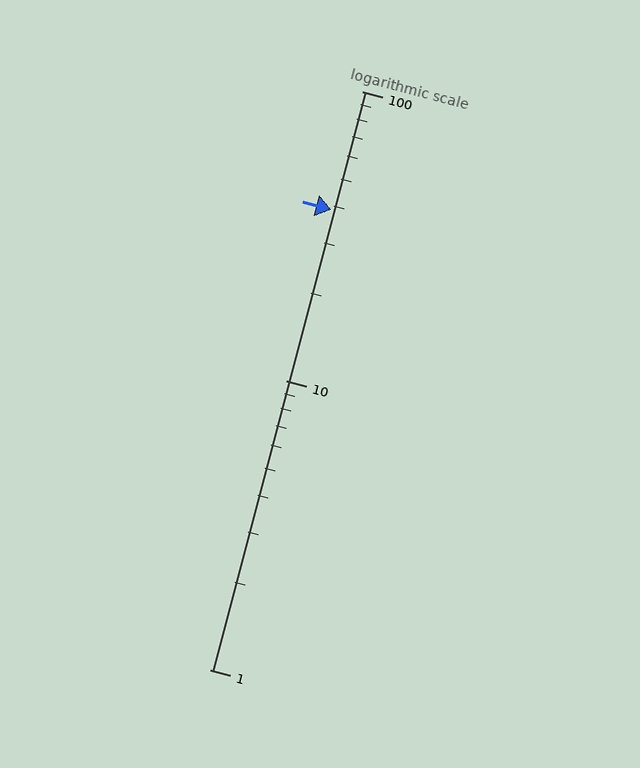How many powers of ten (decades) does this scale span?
The scale spans 2 decades, from 1 to 100.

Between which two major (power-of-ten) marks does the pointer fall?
The pointer is between 10 and 100.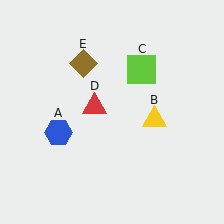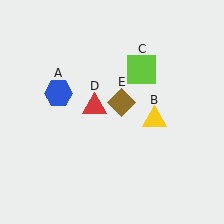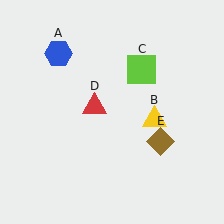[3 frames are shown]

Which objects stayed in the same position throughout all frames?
Yellow triangle (object B) and lime square (object C) and red triangle (object D) remained stationary.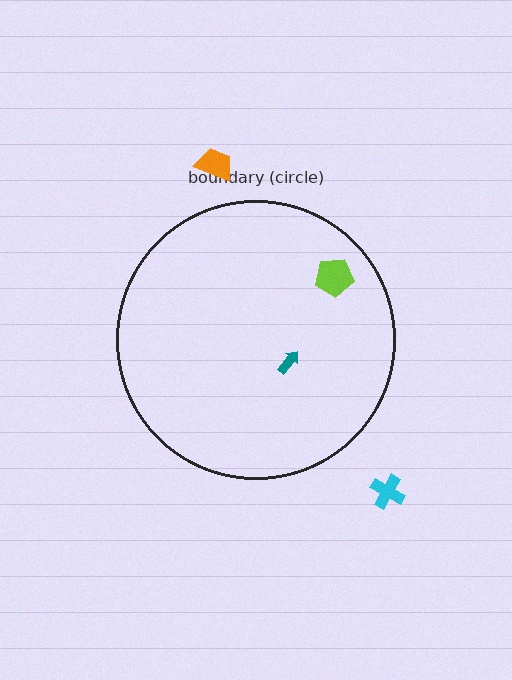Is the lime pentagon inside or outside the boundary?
Inside.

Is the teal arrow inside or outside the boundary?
Inside.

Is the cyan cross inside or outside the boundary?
Outside.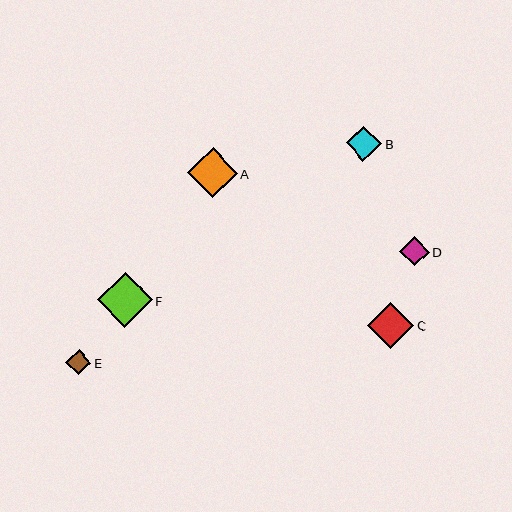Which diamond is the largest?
Diamond F is the largest with a size of approximately 55 pixels.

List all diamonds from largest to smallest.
From largest to smallest: F, A, C, B, D, E.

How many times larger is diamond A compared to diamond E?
Diamond A is approximately 2.0 times the size of diamond E.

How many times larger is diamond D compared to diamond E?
Diamond D is approximately 1.2 times the size of diamond E.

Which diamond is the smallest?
Diamond E is the smallest with a size of approximately 25 pixels.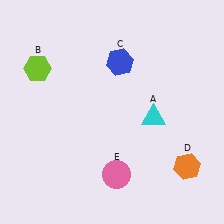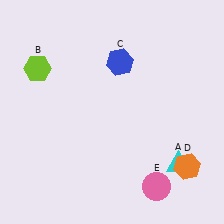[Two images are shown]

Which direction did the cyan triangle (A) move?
The cyan triangle (A) moved down.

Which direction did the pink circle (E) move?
The pink circle (E) moved right.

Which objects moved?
The objects that moved are: the cyan triangle (A), the pink circle (E).